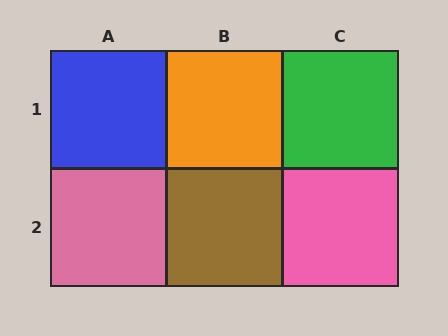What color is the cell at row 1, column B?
Orange.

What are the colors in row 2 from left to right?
Pink, brown, pink.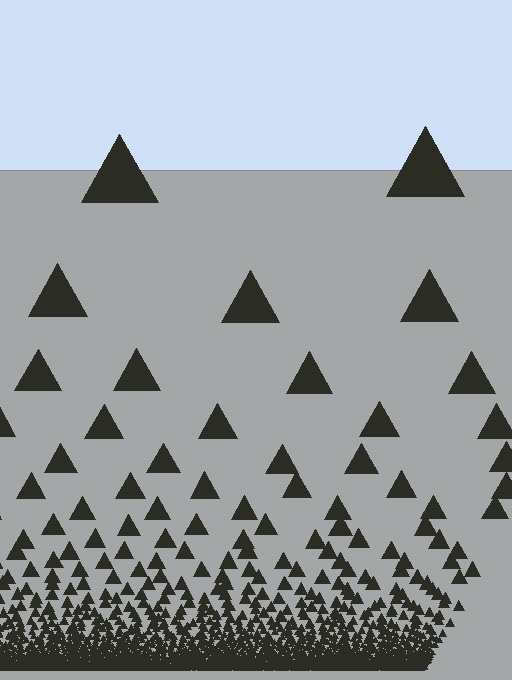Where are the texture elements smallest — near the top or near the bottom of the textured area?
Near the bottom.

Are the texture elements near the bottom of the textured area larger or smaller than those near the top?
Smaller. The gradient is inverted — elements near the bottom are smaller and denser.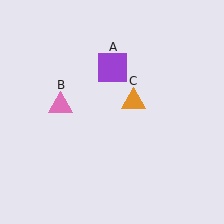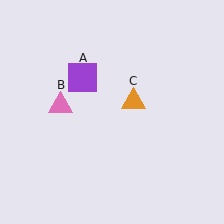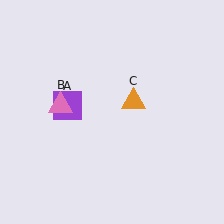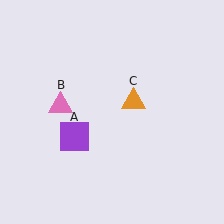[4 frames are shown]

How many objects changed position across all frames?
1 object changed position: purple square (object A).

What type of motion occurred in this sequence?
The purple square (object A) rotated counterclockwise around the center of the scene.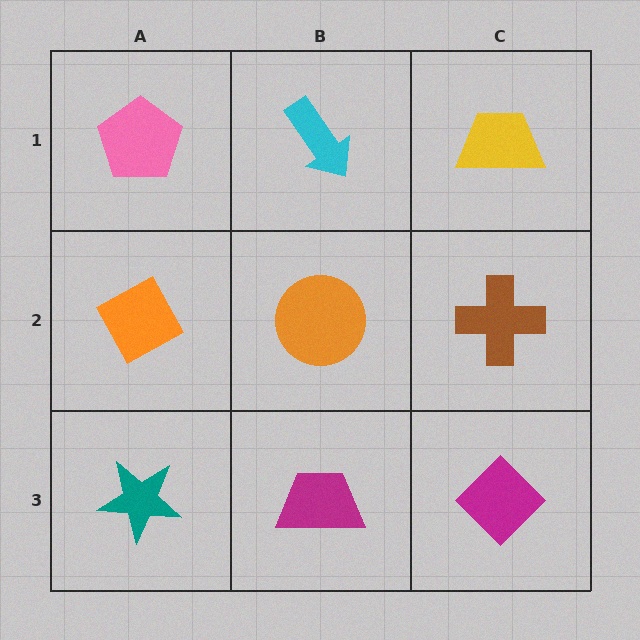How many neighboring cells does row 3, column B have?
3.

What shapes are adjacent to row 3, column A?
An orange diamond (row 2, column A), a magenta trapezoid (row 3, column B).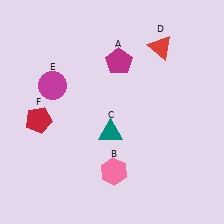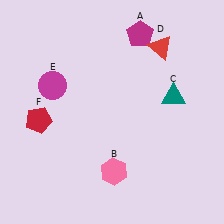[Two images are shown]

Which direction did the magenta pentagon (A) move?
The magenta pentagon (A) moved up.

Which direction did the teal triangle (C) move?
The teal triangle (C) moved right.